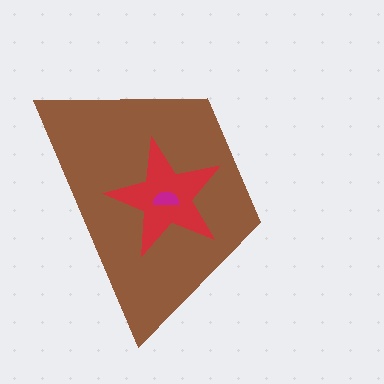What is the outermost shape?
The brown trapezoid.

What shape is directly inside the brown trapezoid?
The red star.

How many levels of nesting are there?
3.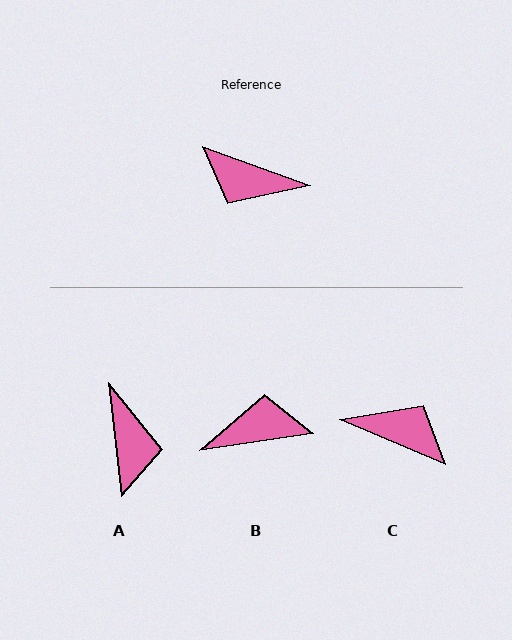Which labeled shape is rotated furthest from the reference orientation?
C, about 177 degrees away.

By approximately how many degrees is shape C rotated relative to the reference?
Approximately 177 degrees counter-clockwise.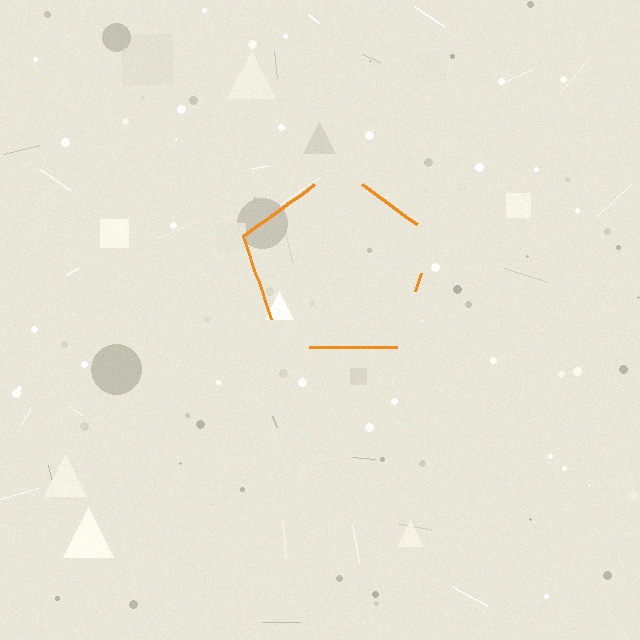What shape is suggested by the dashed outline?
The dashed outline suggests a pentagon.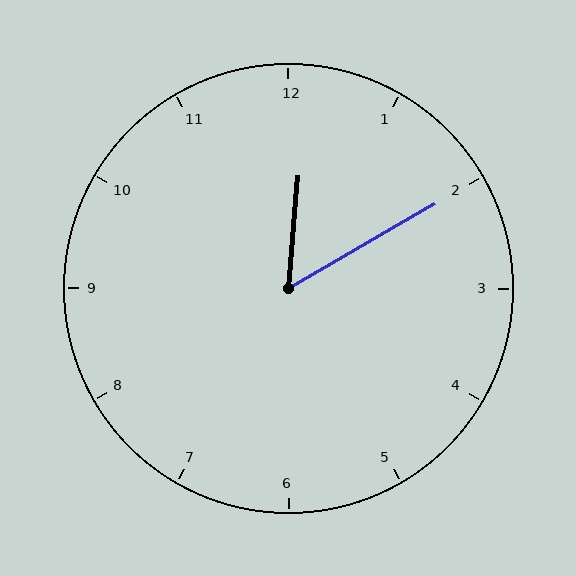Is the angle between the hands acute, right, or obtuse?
It is acute.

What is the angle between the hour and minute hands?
Approximately 55 degrees.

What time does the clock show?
12:10.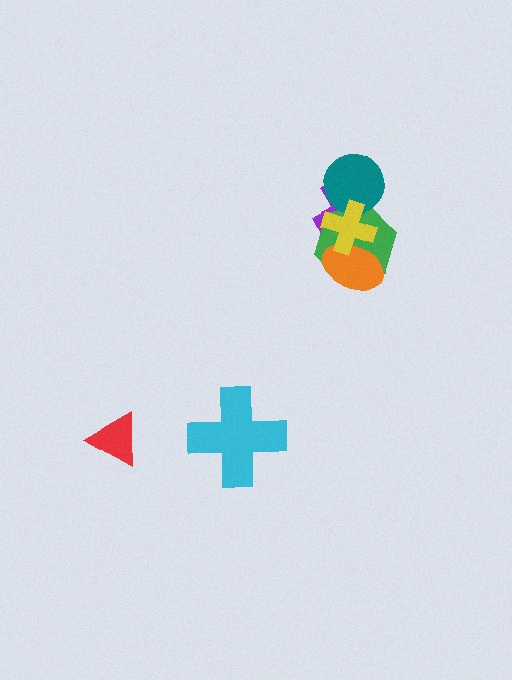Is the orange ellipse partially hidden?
Yes, it is partially covered by another shape.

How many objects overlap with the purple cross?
4 objects overlap with the purple cross.